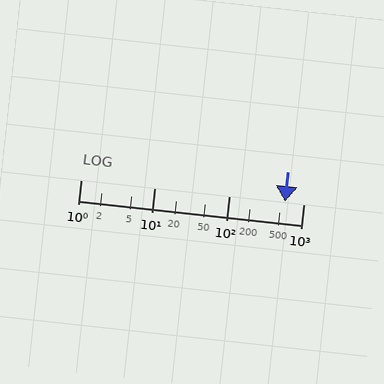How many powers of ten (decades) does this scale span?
The scale spans 3 decades, from 1 to 1000.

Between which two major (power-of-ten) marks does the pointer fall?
The pointer is between 100 and 1000.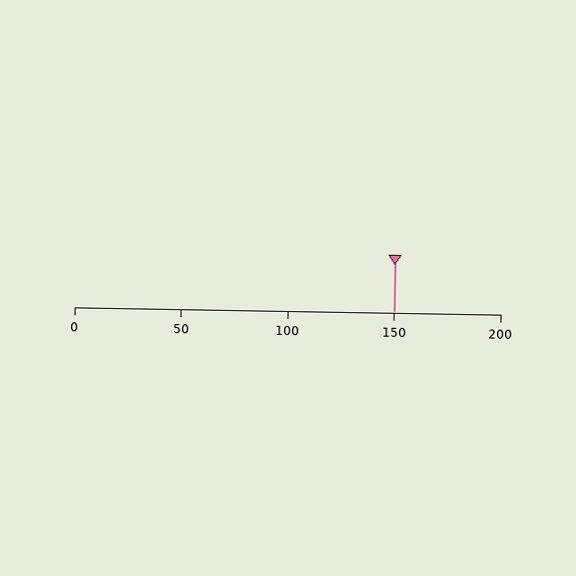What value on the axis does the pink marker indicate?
The marker indicates approximately 150.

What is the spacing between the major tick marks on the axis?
The major ticks are spaced 50 apart.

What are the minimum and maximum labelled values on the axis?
The axis runs from 0 to 200.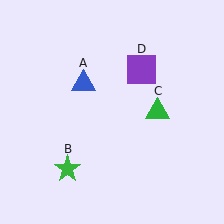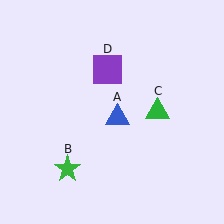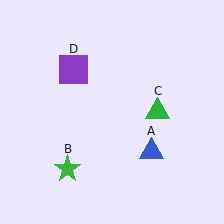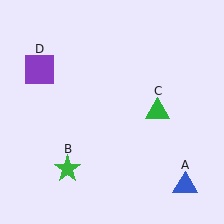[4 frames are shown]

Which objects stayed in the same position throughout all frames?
Green star (object B) and green triangle (object C) remained stationary.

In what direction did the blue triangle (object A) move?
The blue triangle (object A) moved down and to the right.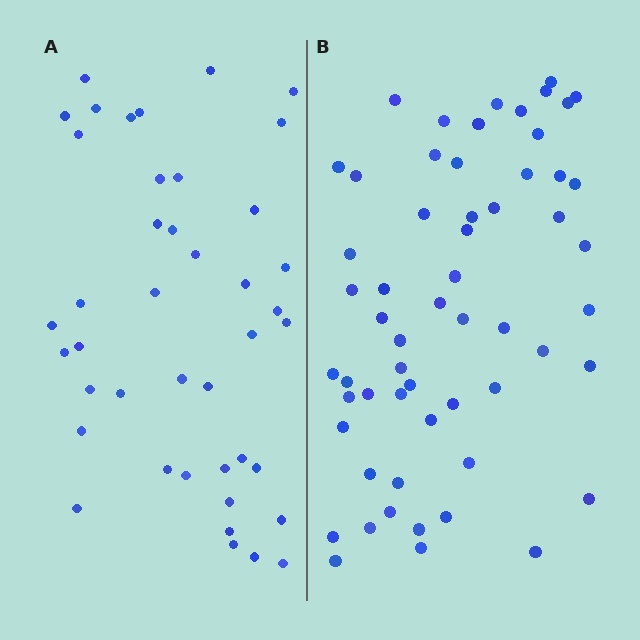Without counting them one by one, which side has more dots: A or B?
Region B (the right region) has more dots.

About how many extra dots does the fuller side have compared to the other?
Region B has approximately 15 more dots than region A.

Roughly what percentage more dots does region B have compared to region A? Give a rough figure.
About 40% more.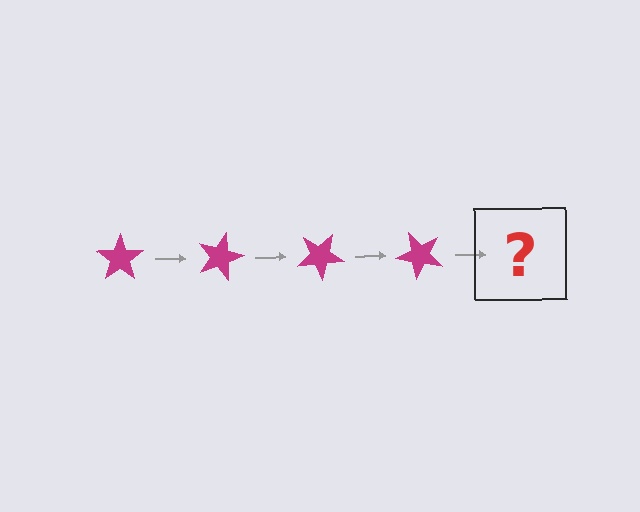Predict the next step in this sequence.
The next step is a magenta star rotated 60 degrees.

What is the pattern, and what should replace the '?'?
The pattern is that the star rotates 15 degrees each step. The '?' should be a magenta star rotated 60 degrees.